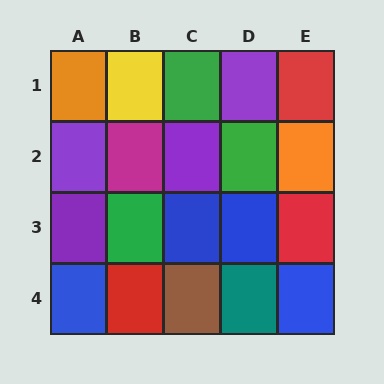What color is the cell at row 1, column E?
Red.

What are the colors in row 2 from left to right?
Purple, magenta, purple, green, orange.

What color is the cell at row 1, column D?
Purple.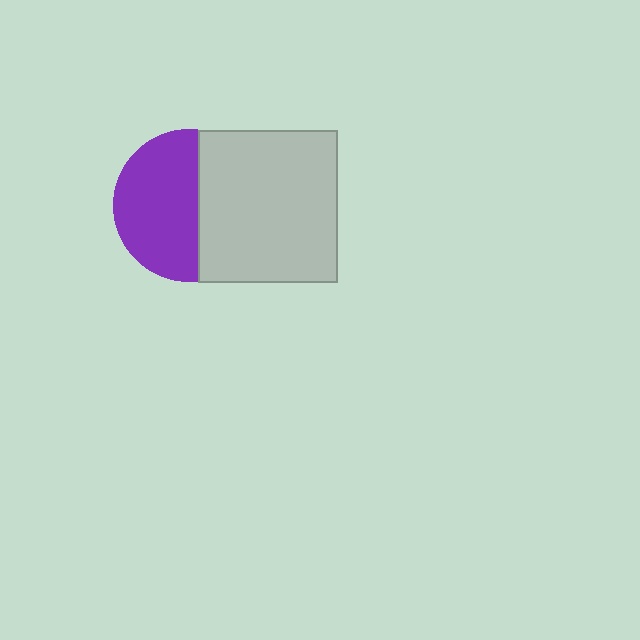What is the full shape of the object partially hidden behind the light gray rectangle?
The partially hidden object is a purple circle.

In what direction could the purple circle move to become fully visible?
The purple circle could move left. That would shift it out from behind the light gray rectangle entirely.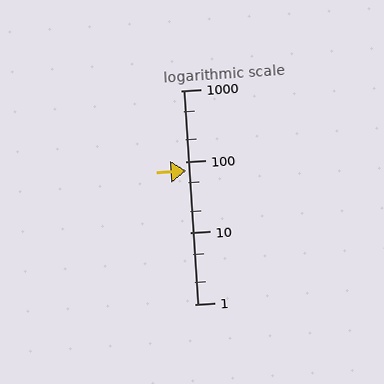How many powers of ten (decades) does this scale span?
The scale spans 3 decades, from 1 to 1000.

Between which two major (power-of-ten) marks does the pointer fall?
The pointer is between 10 and 100.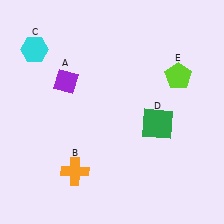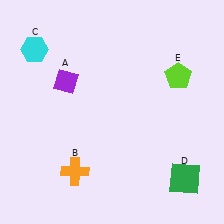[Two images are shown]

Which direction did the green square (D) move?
The green square (D) moved down.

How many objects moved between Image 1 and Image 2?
1 object moved between the two images.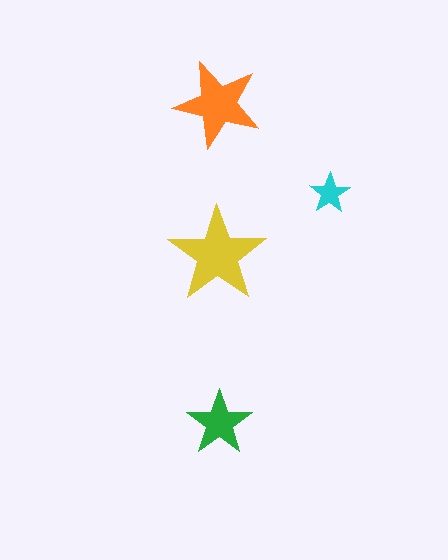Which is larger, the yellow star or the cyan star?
The yellow one.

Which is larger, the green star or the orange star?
The orange one.